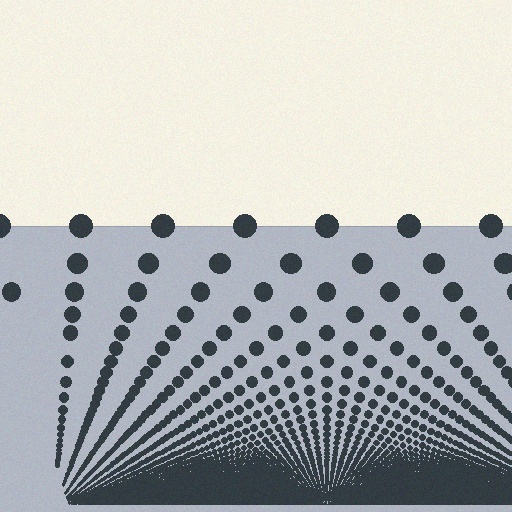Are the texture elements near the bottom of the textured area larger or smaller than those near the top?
Smaller. The gradient is inverted — elements near the bottom are smaller and denser.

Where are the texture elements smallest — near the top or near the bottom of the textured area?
Near the bottom.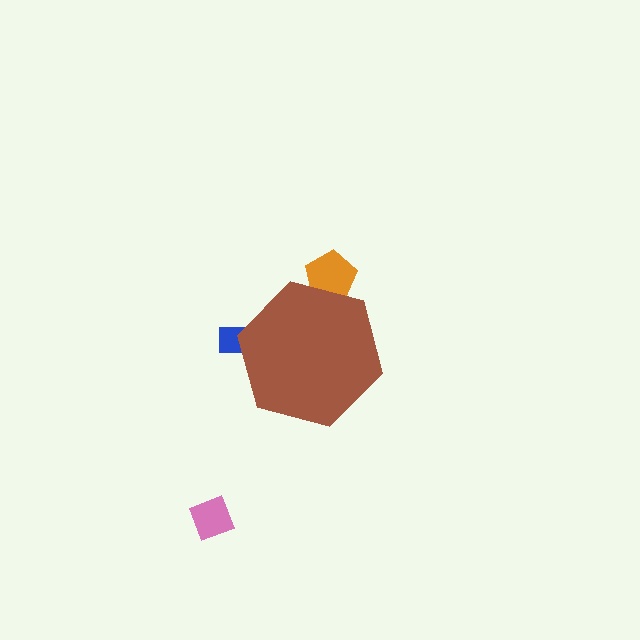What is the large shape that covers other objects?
A brown hexagon.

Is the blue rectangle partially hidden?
Yes, the blue rectangle is partially hidden behind the brown hexagon.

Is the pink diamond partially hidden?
No, the pink diamond is fully visible.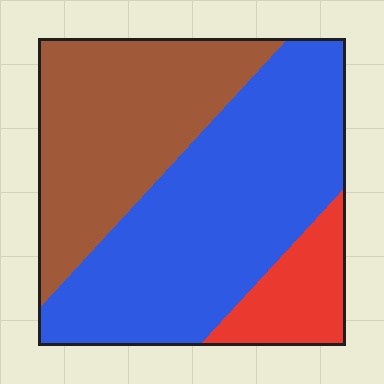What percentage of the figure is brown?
Brown takes up about three eighths (3/8) of the figure.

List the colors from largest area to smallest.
From largest to smallest: blue, brown, red.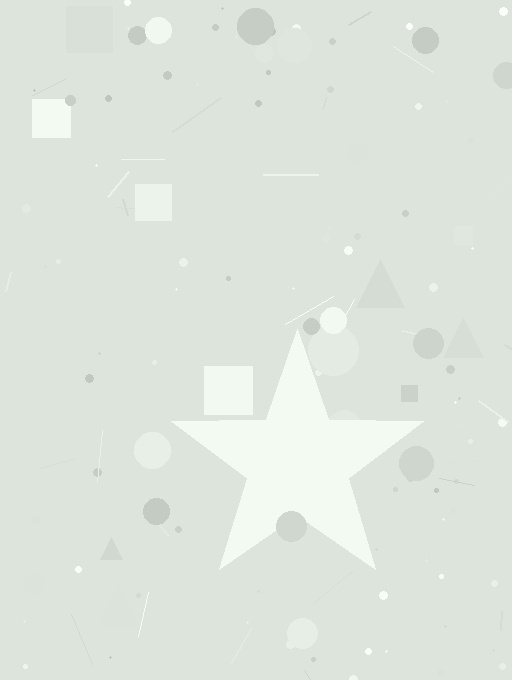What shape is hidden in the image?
A star is hidden in the image.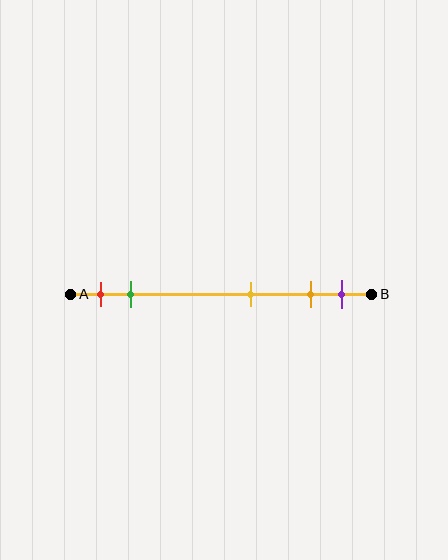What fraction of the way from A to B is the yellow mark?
The yellow mark is approximately 60% (0.6) of the way from A to B.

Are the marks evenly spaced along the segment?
No, the marks are not evenly spaced.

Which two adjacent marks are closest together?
The orange and purple marks are the closest adjacent pair.